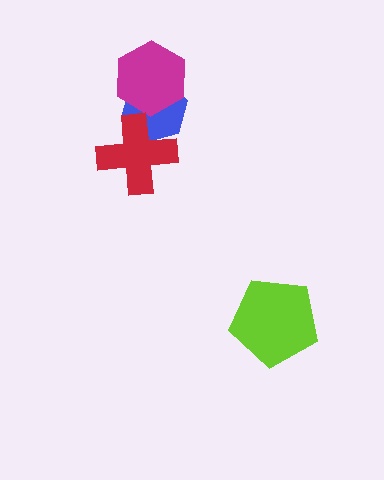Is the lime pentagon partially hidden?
No, no other shape covers it.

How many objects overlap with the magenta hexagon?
1 object overlaps with the magenta hexagon.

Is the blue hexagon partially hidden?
Yes, it is partially covered by another shape.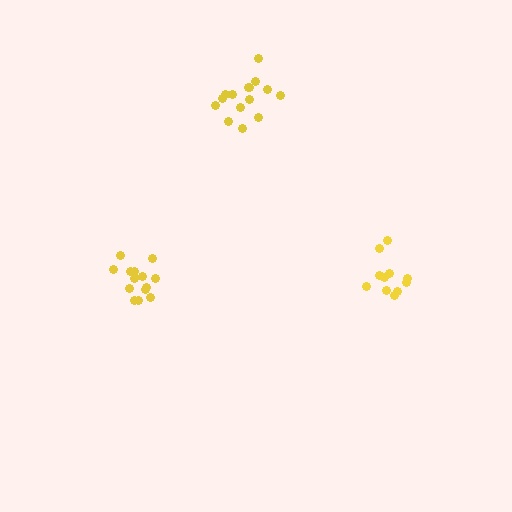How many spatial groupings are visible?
There are 3 spatial groupings.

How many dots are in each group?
Group 1: 14 dots, Group 2: 11 dots, Group 3: 15 dots (40 total).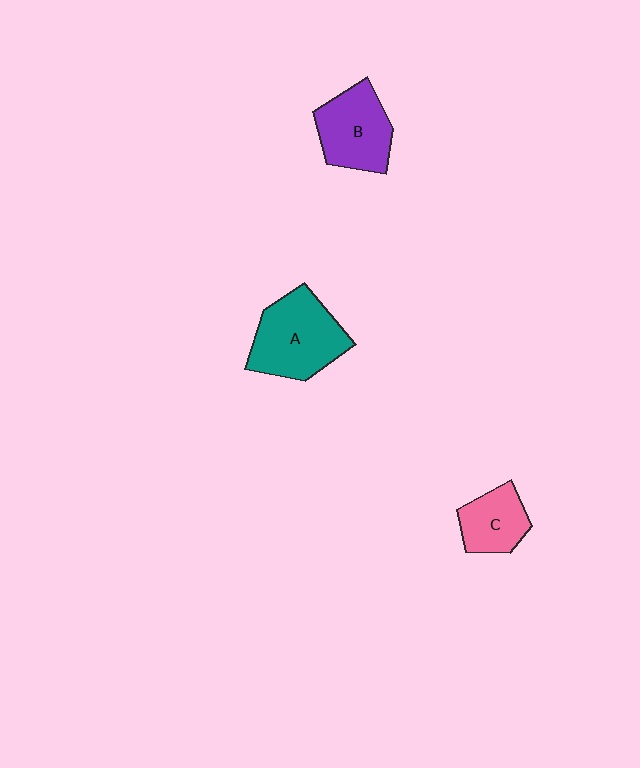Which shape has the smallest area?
Shape C (pink).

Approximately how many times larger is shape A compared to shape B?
Approximately 1.2 times.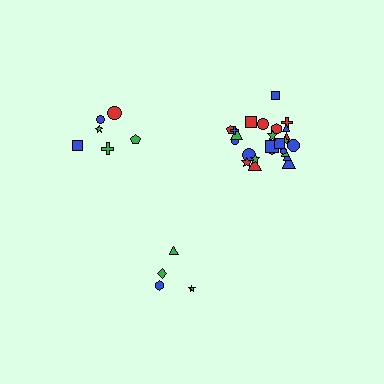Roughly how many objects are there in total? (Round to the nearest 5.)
Roughly 35 objects in total.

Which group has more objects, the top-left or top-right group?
The top-right group.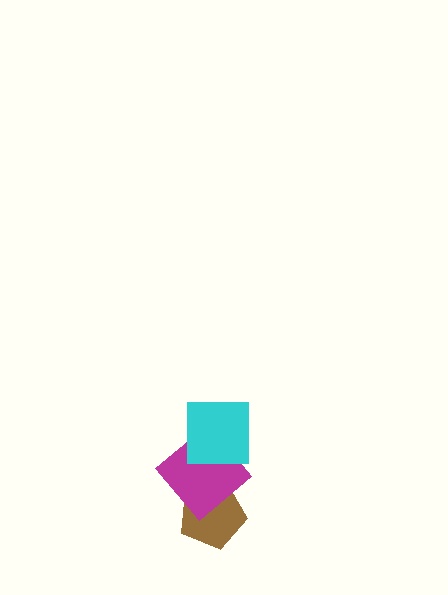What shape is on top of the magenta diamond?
The cyan square is on top of the magenta diamond.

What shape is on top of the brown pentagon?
The magenta diamond is on top of the brown pentagon.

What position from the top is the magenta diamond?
The magenta diamond is 2nd from the top.